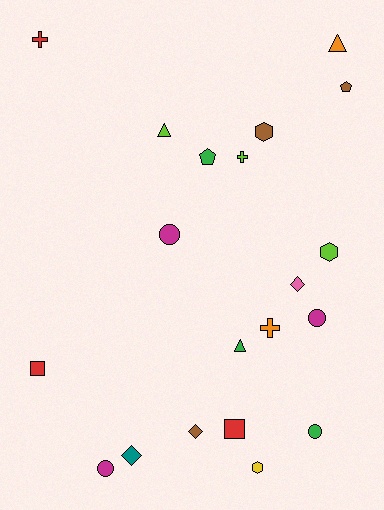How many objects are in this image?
There are 20 objects.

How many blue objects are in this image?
There are no blue objects.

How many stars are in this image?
There are no stars.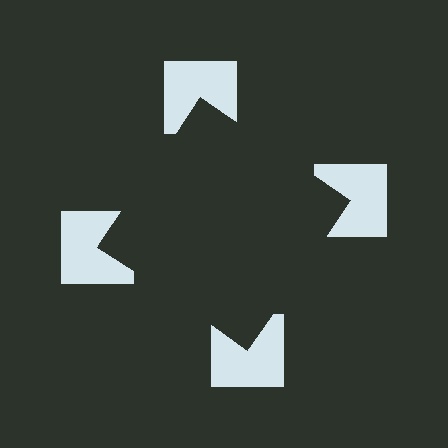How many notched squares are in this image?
There are 4 — one at each vertex of the illusory square.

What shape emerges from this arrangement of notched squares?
An illusory square — its edges are inferred from the aligned wedge cuts in the notched squares, not physically drawn.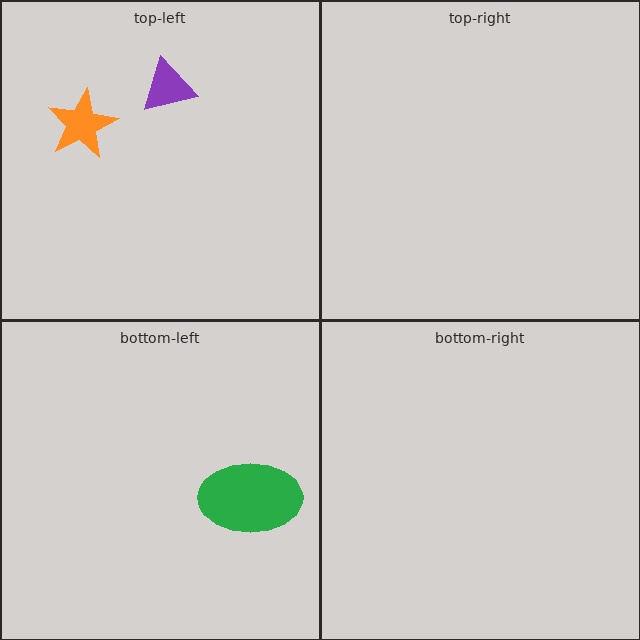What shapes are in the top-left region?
The orange star, the purple triangle.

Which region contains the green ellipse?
The bottom-left region.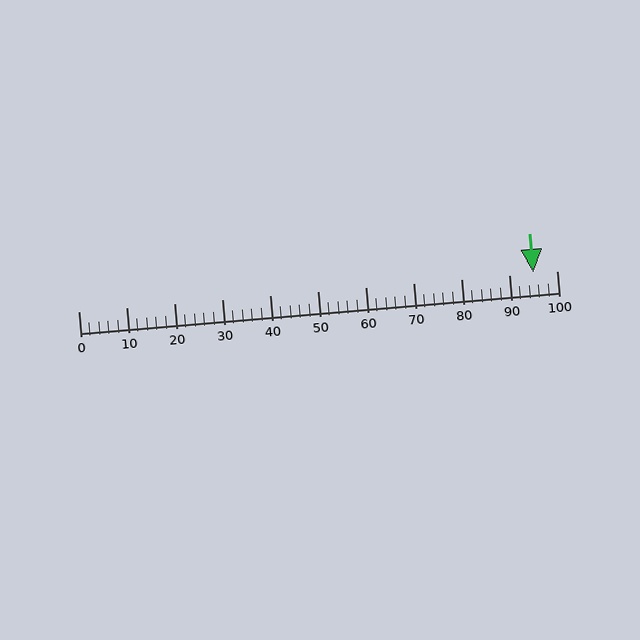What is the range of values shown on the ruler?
The ruler shows values from 0 to 100.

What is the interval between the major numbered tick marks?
The major tick marks are spaced 10 units apart.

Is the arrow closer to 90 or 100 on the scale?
The arrow is closer to 100.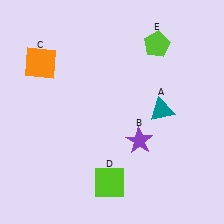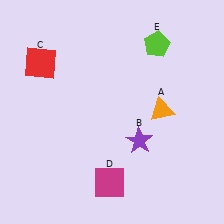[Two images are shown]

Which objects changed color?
A changed from teal to orange. C changed from orange to red. D changed from lime to magenta.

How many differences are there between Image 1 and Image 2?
There are 3 differences between the two images.